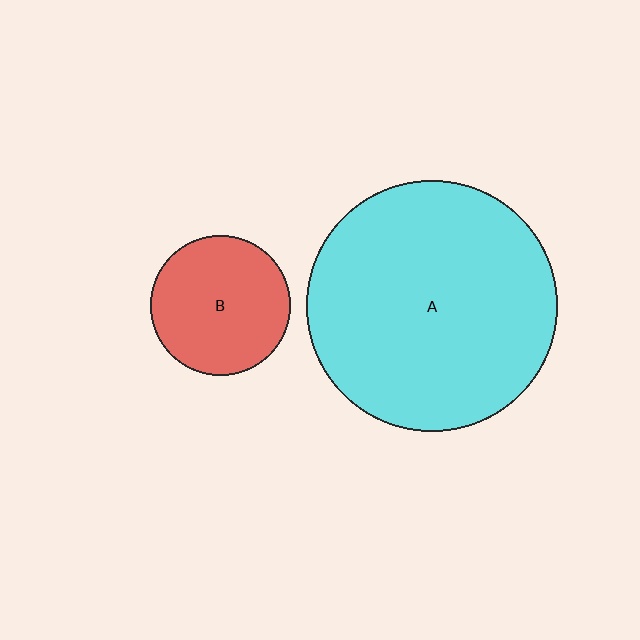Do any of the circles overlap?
No, none of the circles overlap.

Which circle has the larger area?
Circle A (cyan).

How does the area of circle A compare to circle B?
Approximately 3.2 times.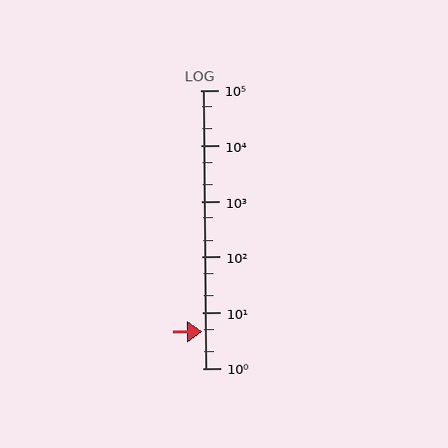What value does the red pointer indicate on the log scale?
The pointer indicates approximately 4.5.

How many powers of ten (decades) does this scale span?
The scale spans 5 decades, from 1 to 100000.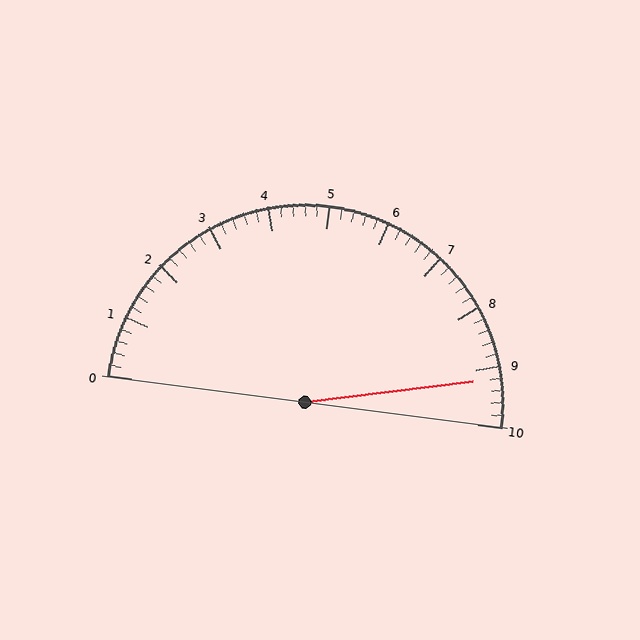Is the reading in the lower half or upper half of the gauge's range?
The reading is in the upper half of the range (0 to 10).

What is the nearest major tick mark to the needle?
The nearest major tick mark is 9.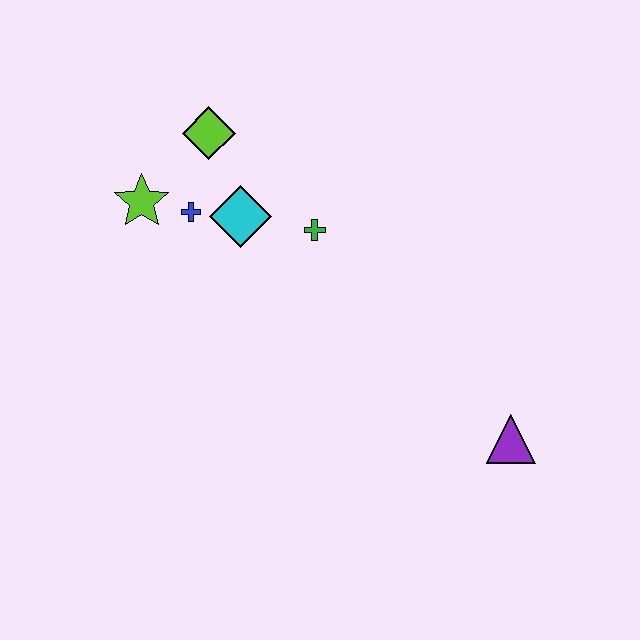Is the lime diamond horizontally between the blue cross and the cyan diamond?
Yes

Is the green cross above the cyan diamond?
No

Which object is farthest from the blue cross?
The purple triangle is farthest from the blue cross.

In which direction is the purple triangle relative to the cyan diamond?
The purple triangle is to the right of the cyan diamond.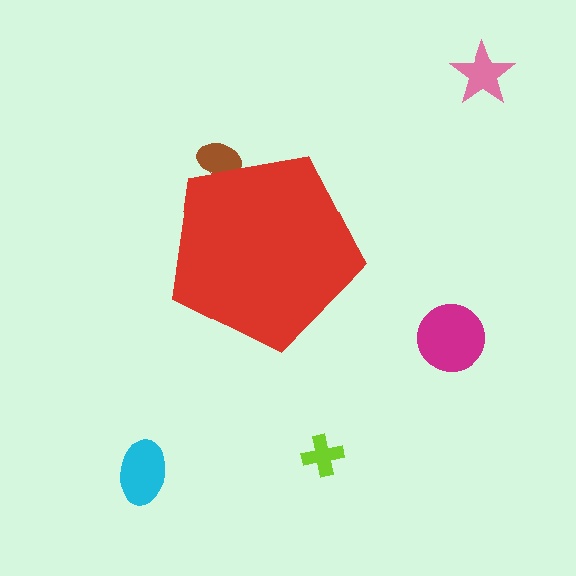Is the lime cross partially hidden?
No, the lime cross is fully visible.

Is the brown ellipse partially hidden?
Yes, the brown ellipse is partially hidden behind the red pentagon.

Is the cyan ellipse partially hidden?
No, the cyan ellipse is fully visible.